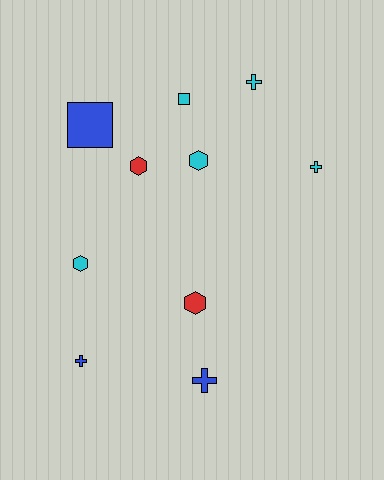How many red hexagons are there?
There are 2 red hexagons.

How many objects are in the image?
There are 10 objects.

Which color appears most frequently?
Cyan, with 5 objects.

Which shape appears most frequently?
Cross, with 4 objects.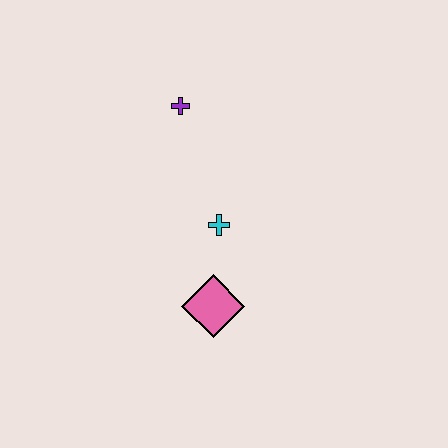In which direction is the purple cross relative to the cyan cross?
The purple cross is above the cyan cross.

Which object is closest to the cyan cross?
The pink diamond is closest to the cyan cross.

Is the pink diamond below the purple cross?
Yes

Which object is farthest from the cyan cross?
The purple cross is farthest from the cyan cross.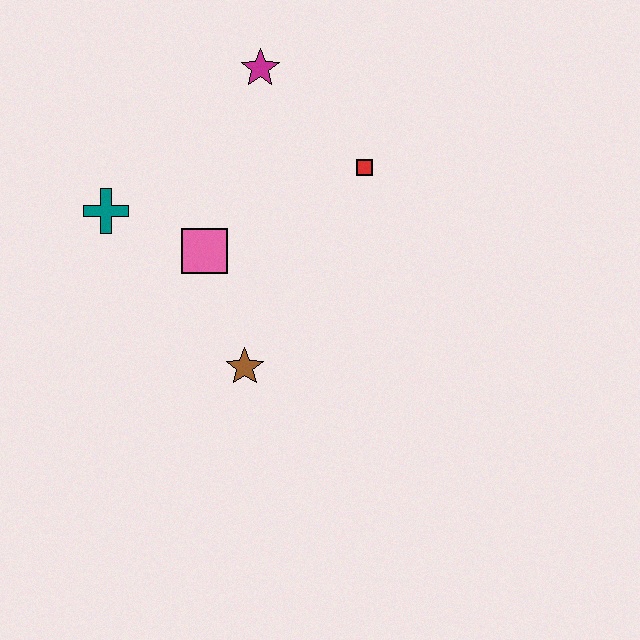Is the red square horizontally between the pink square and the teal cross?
No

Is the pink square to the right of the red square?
No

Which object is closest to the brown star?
The pink square is closest to the brown star.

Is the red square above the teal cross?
Yes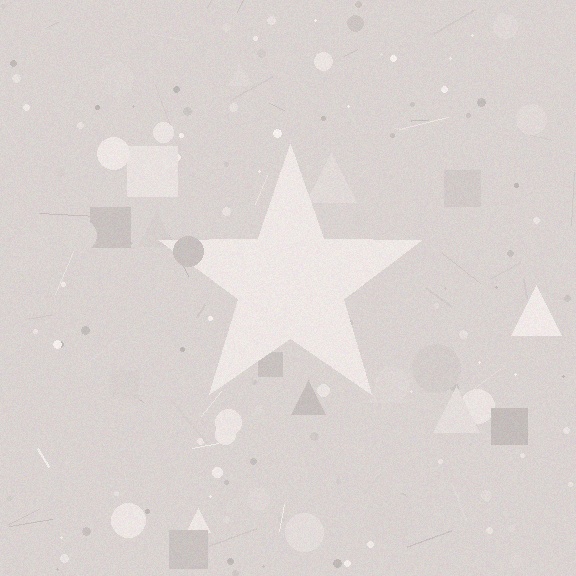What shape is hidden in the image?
A star is hidden in the image.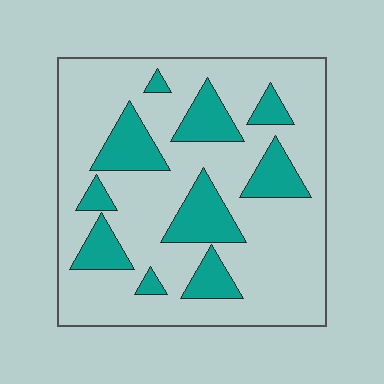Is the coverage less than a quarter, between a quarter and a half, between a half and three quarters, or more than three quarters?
Less than a quarter.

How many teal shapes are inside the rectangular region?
10.